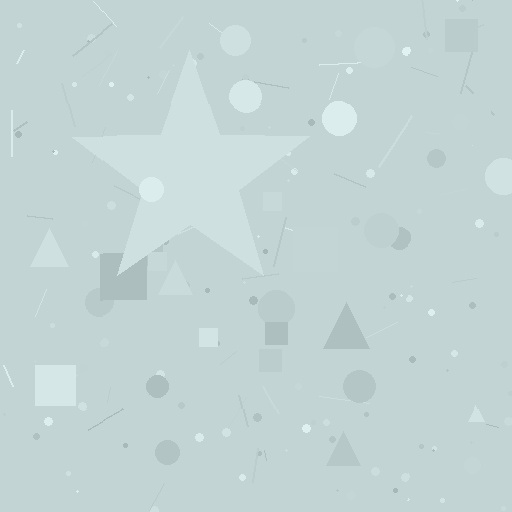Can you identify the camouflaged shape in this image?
The camouflaged shape is a star.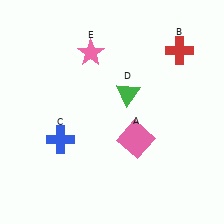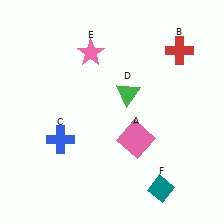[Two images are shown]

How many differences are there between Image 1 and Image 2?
There is 1 difference between the two images.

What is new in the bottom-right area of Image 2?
A teal diamond (F) was added in the bottom-right area of Image 2.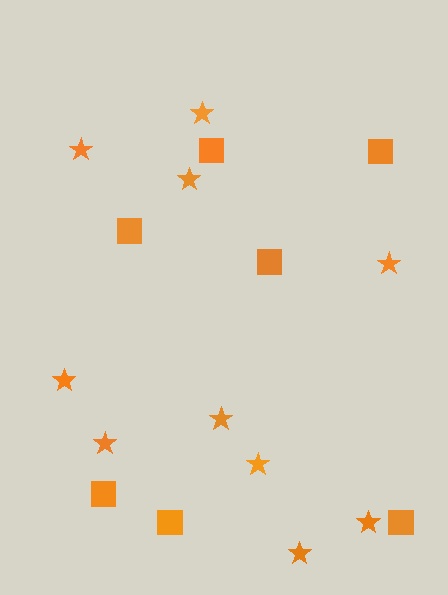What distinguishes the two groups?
There are 2 groups: one group of squares (7) and one group of stars (10).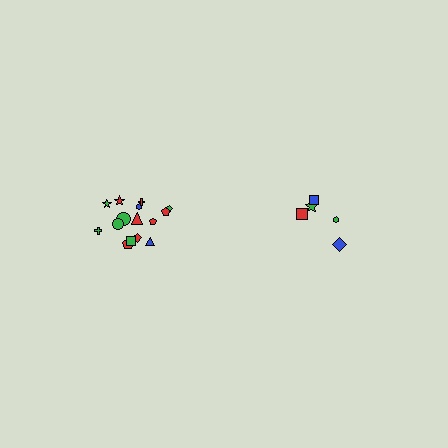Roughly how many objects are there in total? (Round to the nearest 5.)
Roughly 20 objects in total.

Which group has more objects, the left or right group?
The left group.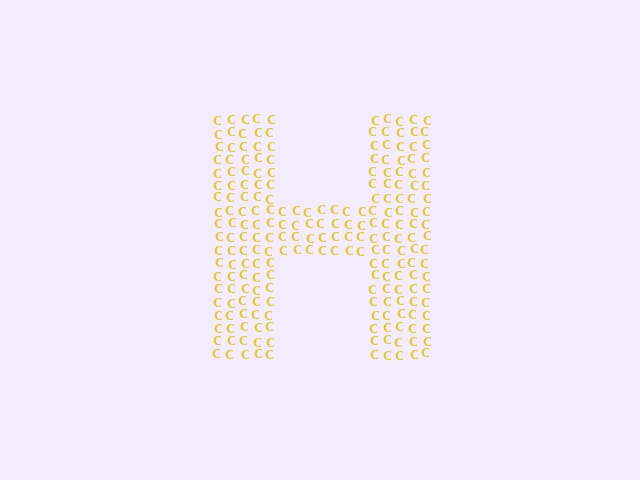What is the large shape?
The large shape is the letter H.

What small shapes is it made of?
It is made of small letter C's.